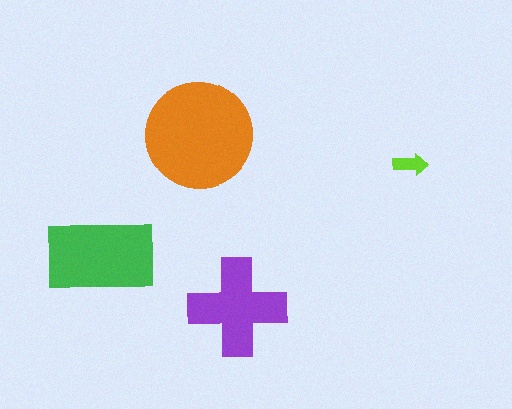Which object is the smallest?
The lime arrow.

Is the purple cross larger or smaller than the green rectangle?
Smaller.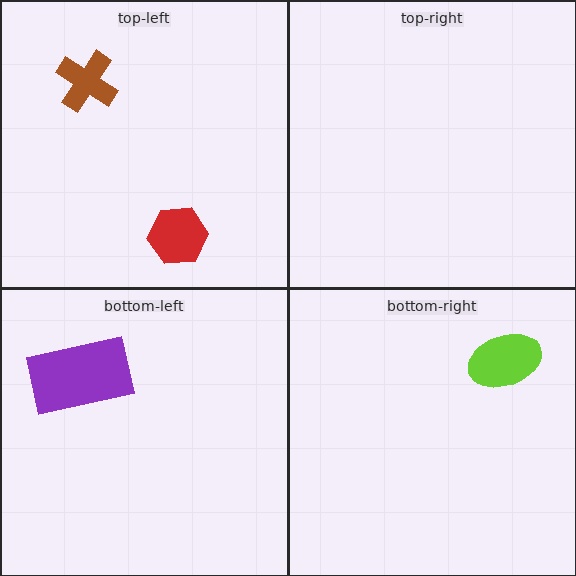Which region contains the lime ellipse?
The bottom-right region.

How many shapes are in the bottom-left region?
1.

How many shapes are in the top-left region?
2.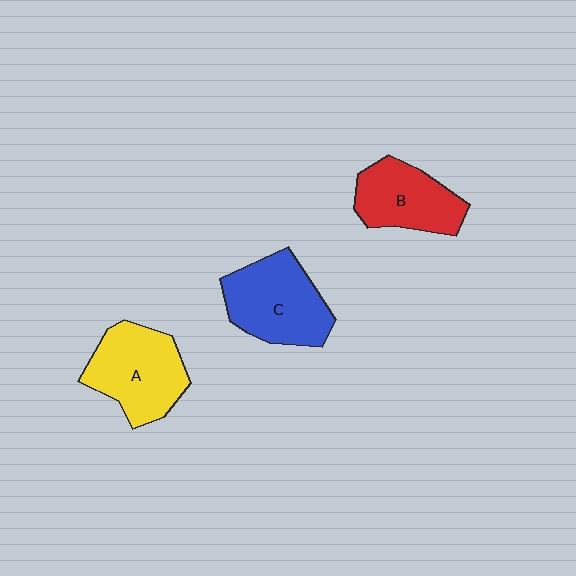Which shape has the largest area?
Shape C (blue).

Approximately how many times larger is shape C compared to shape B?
Approximately 1.2 times.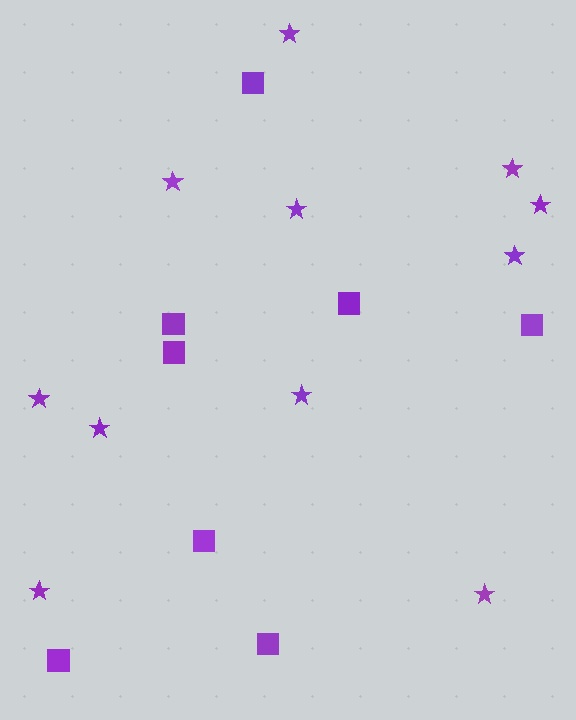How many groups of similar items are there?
There are 2 groups: one group of stars (11) and one group of squares (8).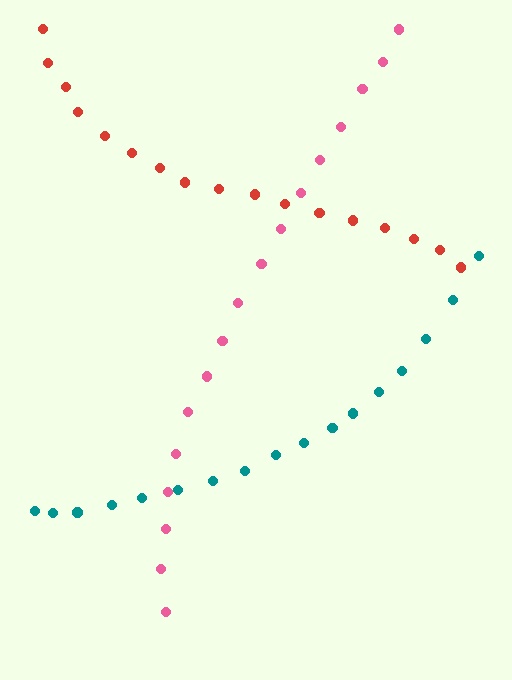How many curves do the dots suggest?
There are 3 distinct paths.